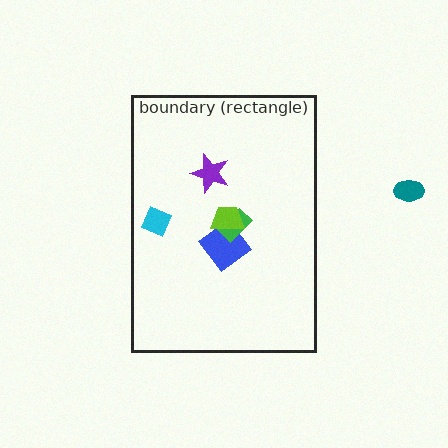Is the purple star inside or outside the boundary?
Inside.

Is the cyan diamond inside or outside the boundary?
Inside.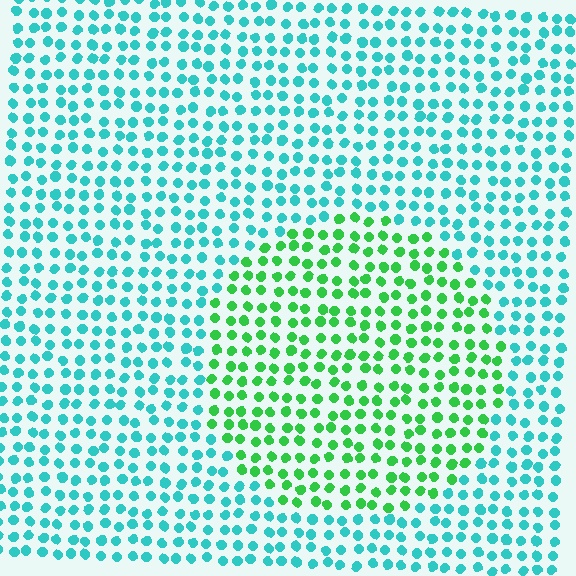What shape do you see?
I see a circle.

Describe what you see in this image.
The image is filled with small cyan elements in a uniform arrangement. A circle-shaped region is visible where the elements are tinted to a slightly different hue, forming a subtle color boundary.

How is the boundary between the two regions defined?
The boundary is defined purely by a slight shift in hue (about 50 degrees). Spacing, size, and orientation are identical on both sides.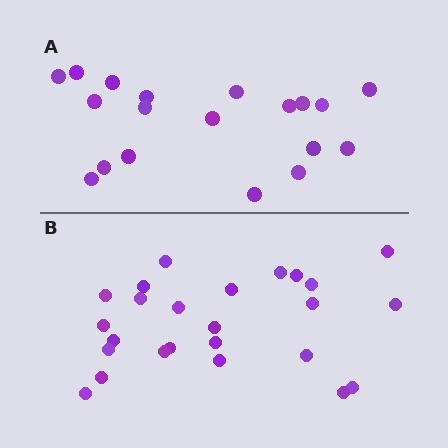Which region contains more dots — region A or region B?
Region B (the bottom region) has more dots.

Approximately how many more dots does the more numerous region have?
Region B has about 6 more dots than region A.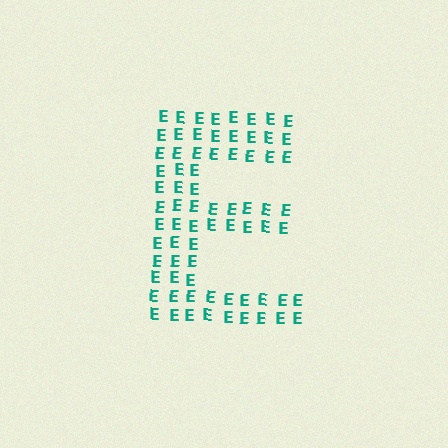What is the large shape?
The large shape is the letter E.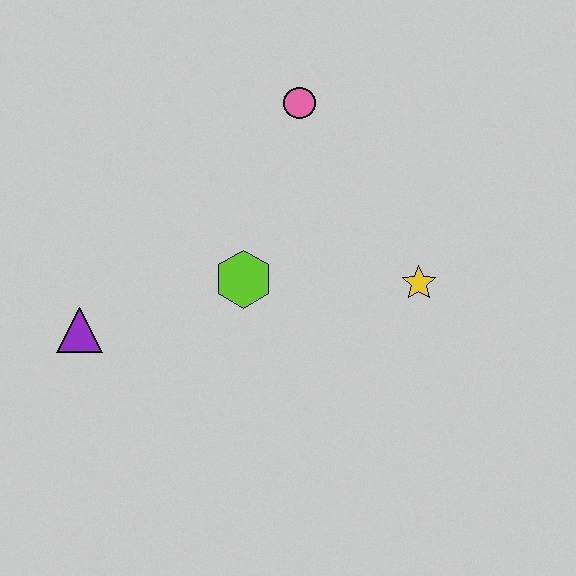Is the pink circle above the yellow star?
Yes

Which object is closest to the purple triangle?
The lime hexagon is closest to the purple triangle.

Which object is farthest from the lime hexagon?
The pink circle is farthest from the lime hexagon.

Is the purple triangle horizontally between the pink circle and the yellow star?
No